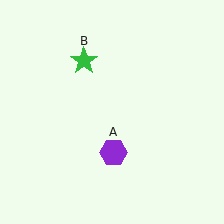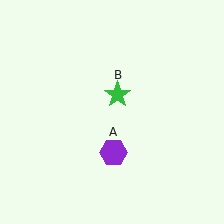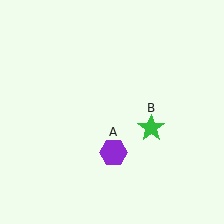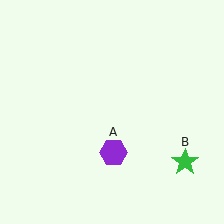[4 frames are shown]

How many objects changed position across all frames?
1 object changed position: green star (object B).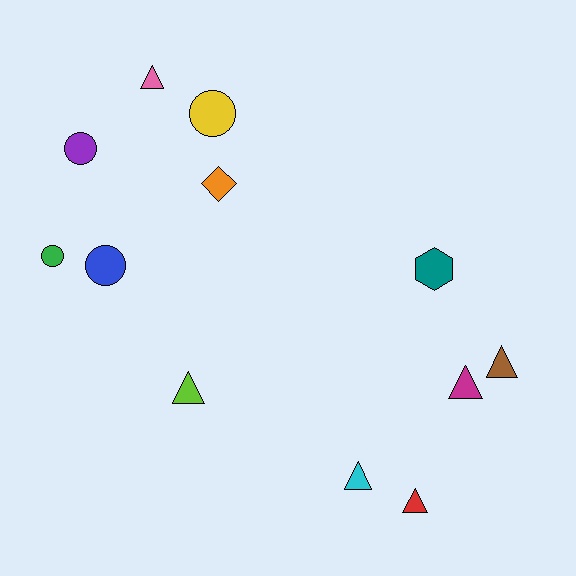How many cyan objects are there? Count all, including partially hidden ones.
There is 1 cyan object.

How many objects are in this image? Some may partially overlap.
There are 12 objects.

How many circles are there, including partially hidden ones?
There are 4 circles.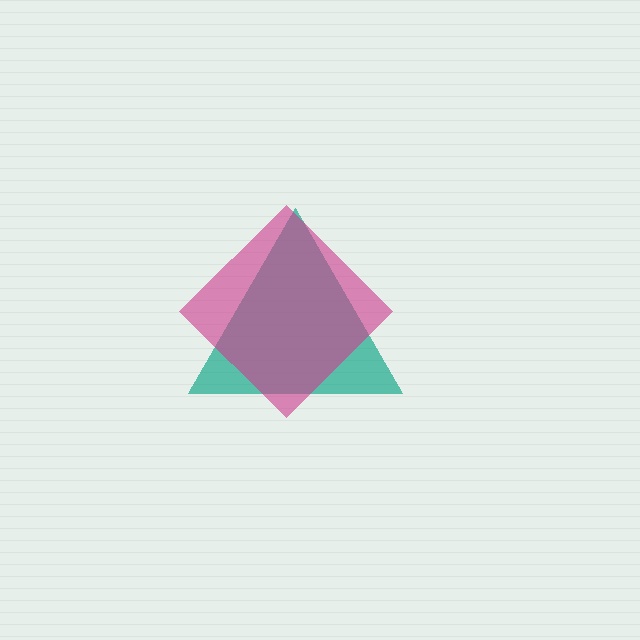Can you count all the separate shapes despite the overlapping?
Yes, there are 2 separate shapes.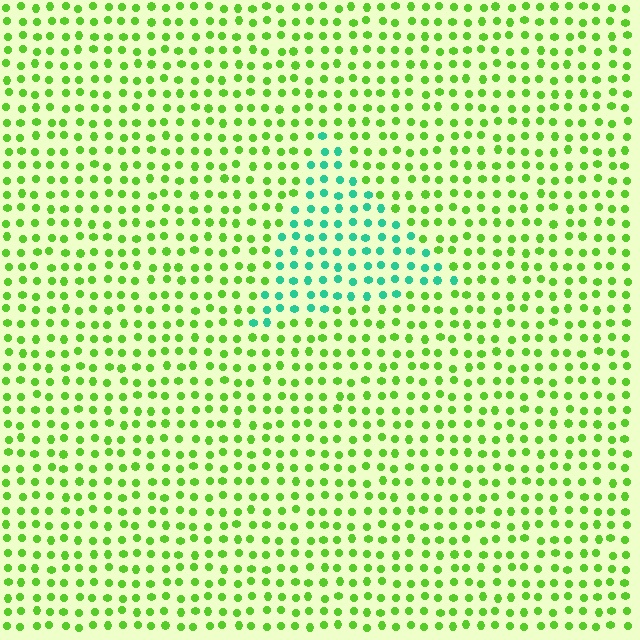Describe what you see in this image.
The image is filled with small lime elements in a uniform arrangement. A triangle-shaped region is visible where the elements are tinted to a slightly different hue, forming a subtle color boundary.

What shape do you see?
I see a triangle.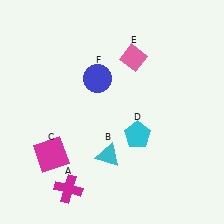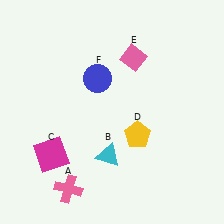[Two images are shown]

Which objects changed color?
A changed from magenta to pink. D changed from cyan to yellow.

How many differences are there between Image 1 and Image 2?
There are 2 differences between the two images.